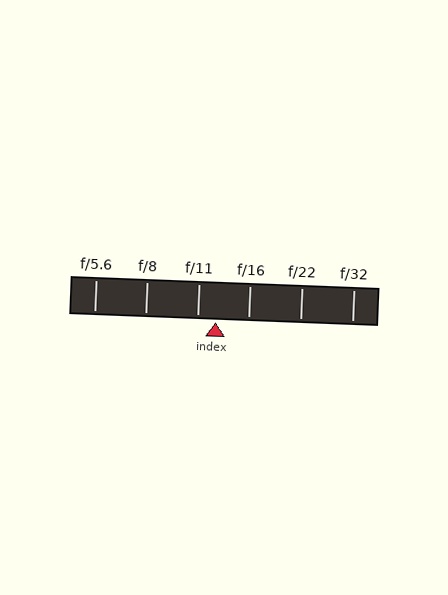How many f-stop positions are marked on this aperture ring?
There are 6 f-stop positions marked.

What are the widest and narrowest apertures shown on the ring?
The widest aperture shown is f/5.6 and the narrowest is f/32.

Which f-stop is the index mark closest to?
The index mark is closest to f/11.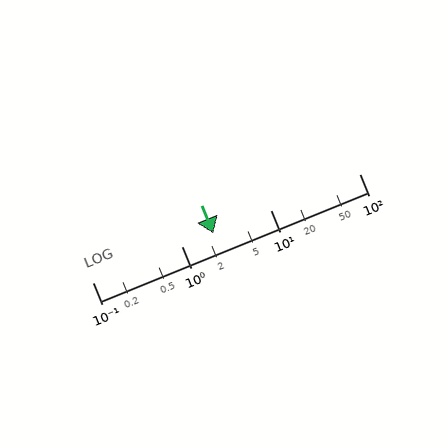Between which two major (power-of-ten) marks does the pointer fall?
The pointer is between 1 and 10.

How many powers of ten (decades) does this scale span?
The scale spans 3 decades, from 0.1 to 100.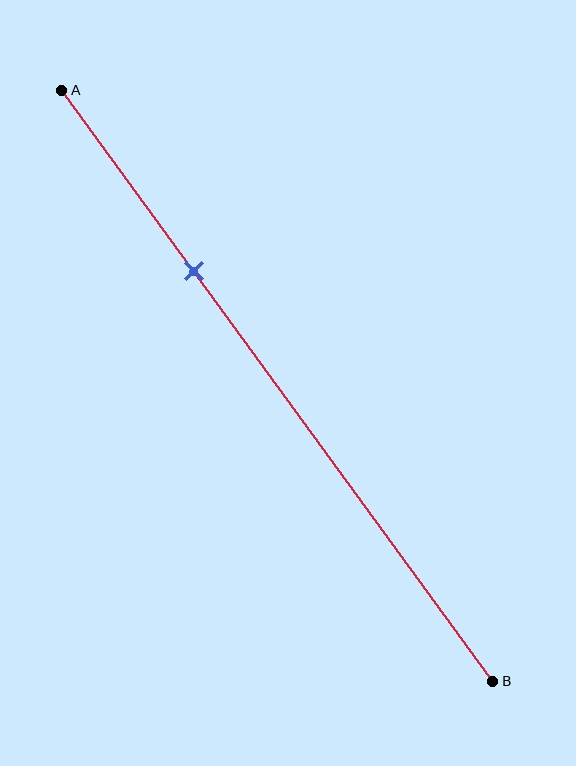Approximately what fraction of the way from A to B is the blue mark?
The blue mark is approximately 30% of the way from A to B.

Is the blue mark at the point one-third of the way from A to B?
Yes, the mark is approximately at the one-third point.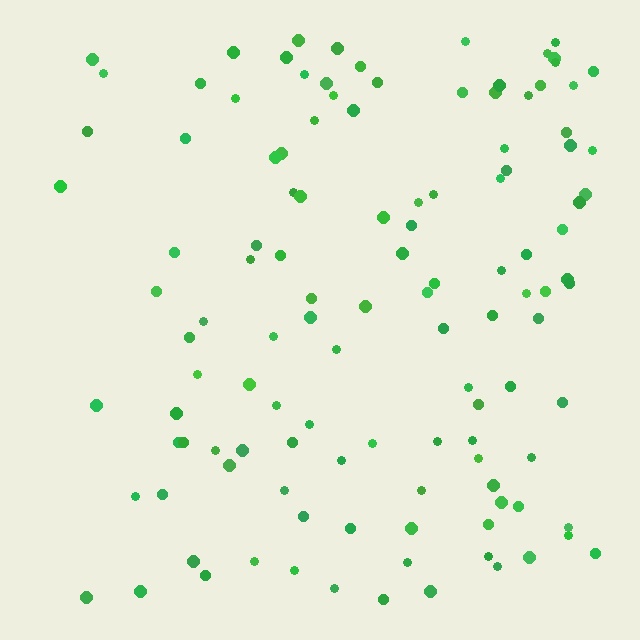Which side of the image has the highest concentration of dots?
The right.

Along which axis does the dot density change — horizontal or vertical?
Horizontal.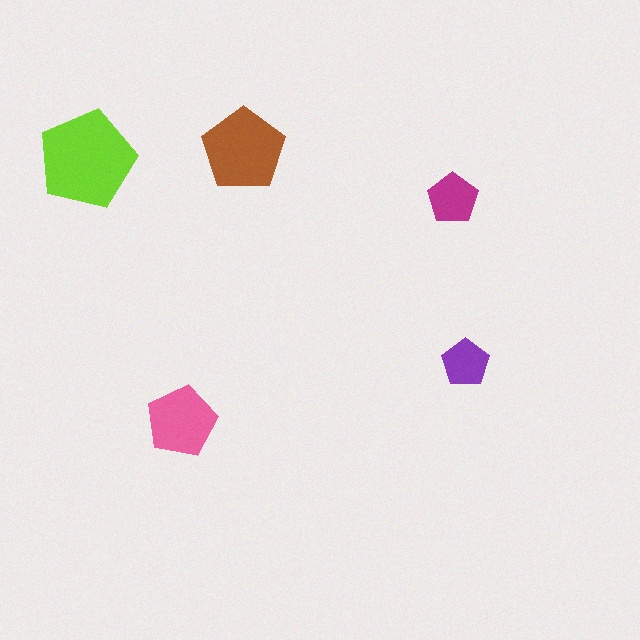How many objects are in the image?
There are 5 objects in the image.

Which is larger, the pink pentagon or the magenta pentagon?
The pink one.